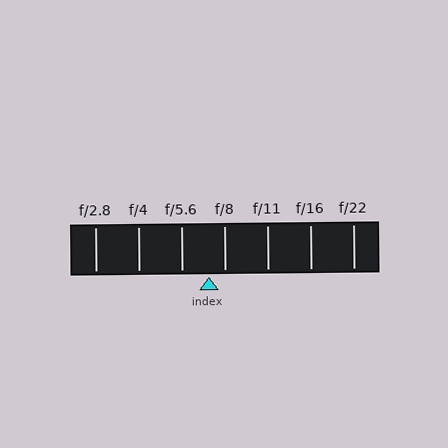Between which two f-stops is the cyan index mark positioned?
The index mark is between f/5.6 and f/8.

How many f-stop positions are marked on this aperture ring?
There are 7 f-stop positions marked.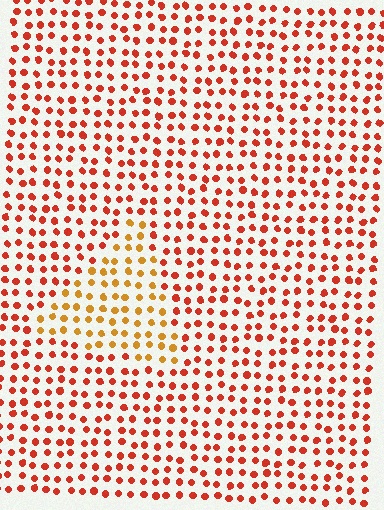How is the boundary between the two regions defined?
The boundary is defined purely by a slight shift in hue (about 33 degrees). Spacing, size, and orientation are identical on both sides.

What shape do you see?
I see a triangle.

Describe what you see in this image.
The image is filled with small red elements in a uniform arrangement. A triangle-shaped region is visible where the elements are tinted to a slightly different hue, forming a subtle color boundary.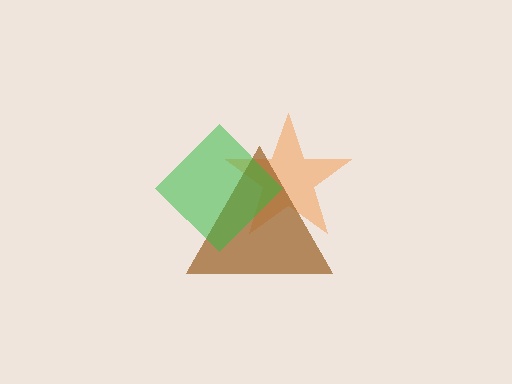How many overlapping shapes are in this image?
There are 3 overlapping shapes in the image.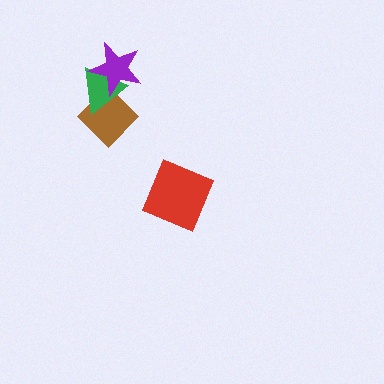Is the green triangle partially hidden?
Yes, it is partially covered by another shape.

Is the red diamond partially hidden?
No, no other shape covers it.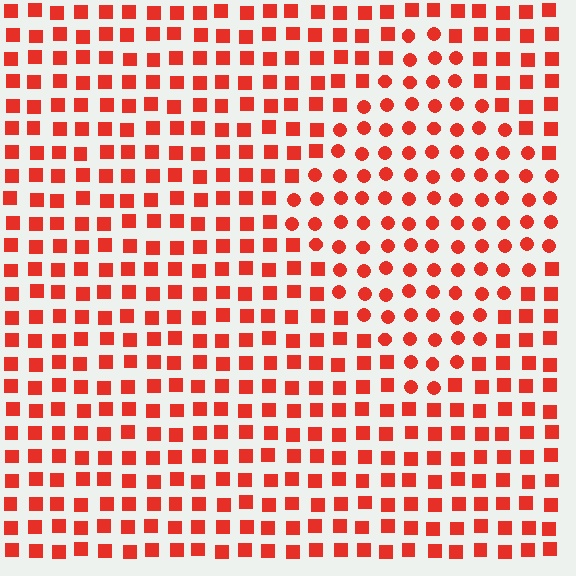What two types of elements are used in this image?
The image uses circles inside the diamond region and squares outside it.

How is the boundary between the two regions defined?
The boundary is defined by a change in element shape: circles inside vs. squares outside. All elements share the same color and spacing.